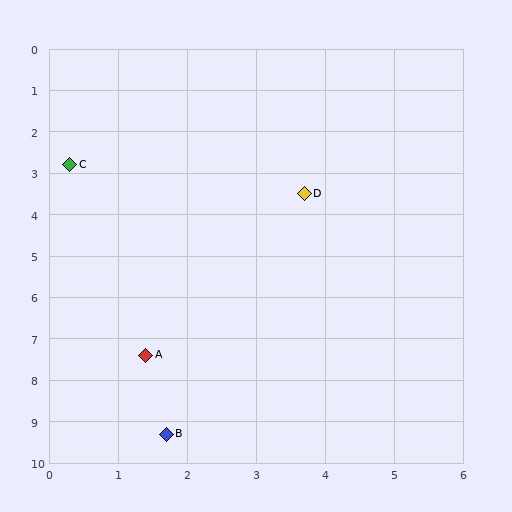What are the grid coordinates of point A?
Point A is at approximately (1.4, 7.4).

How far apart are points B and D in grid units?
Points B and D are about 6.1 grid units apart.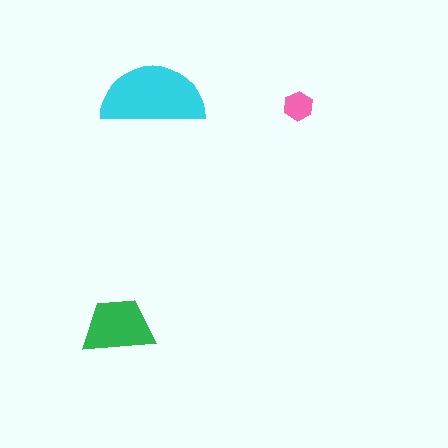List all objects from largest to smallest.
The cyan semicircle, the green trapezoid, the pink hexagon.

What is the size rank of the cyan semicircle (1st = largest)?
1st.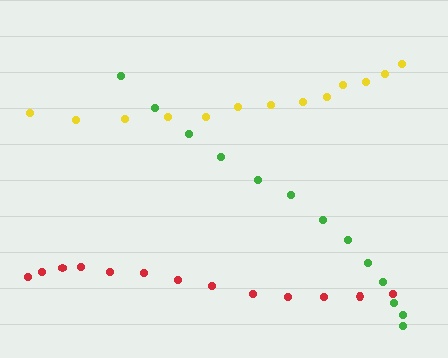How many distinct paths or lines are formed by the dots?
There are 3 distinct paths.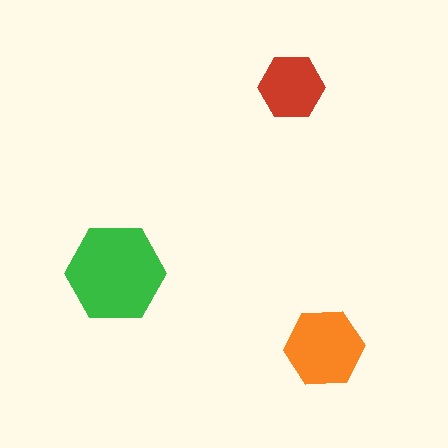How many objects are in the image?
There are 3 objects in the image.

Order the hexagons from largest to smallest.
the green one, the orange one, the red one.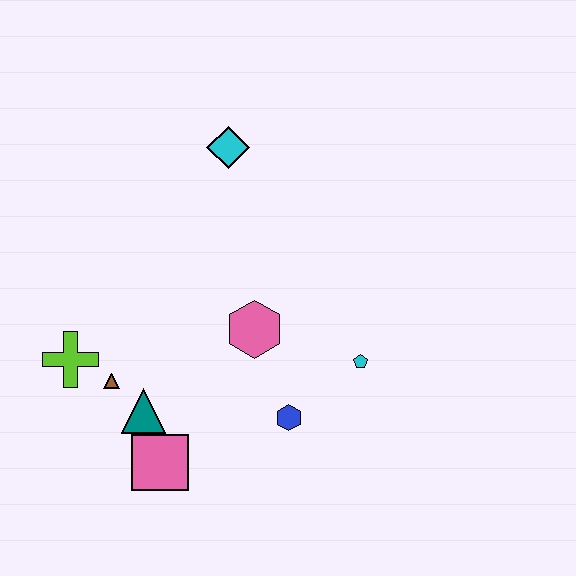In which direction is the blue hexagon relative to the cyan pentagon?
The blue hexagon is to the left of the cyan pentagon.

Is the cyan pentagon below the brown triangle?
No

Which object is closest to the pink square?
The teal triangle is closest to the pink square.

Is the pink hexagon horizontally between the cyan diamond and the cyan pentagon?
Yes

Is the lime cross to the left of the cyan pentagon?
Yes